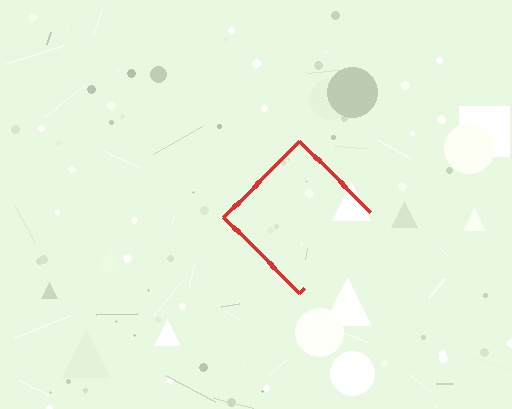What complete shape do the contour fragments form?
The contour fragments form a diamond.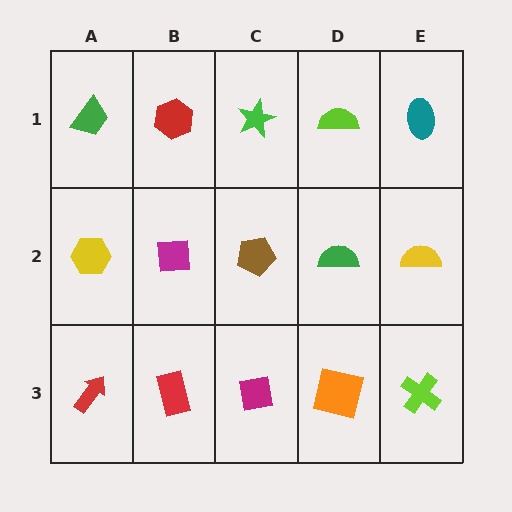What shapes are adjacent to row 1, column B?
A magenta square (row 2, column B), a green trapezoid (row 1, column A), a green star (row 1, column C).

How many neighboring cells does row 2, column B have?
4.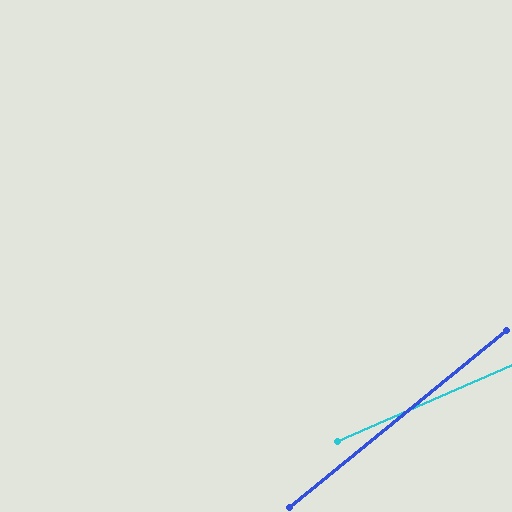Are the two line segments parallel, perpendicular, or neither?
Neither parallel nor perpendicular — they differ by about 16°.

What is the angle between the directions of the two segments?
Approximately 16 degrees.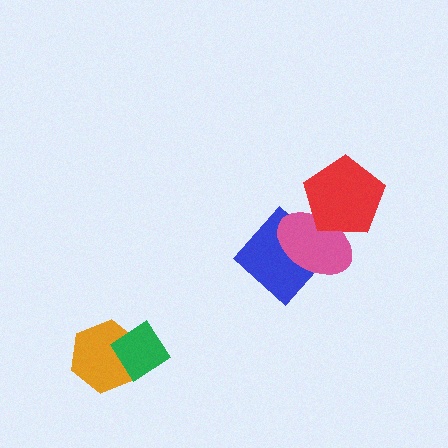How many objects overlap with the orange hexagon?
1 object overlaps with the orange hexagon.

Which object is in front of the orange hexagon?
The green diamond is in front of the orange hexagon.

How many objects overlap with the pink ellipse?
2 objects overlap with the pink ellipse.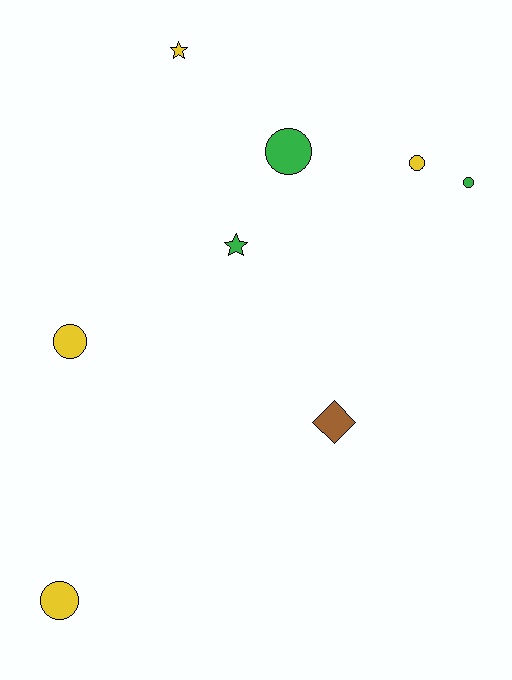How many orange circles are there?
There are no orange circles.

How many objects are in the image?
There are 8 objects.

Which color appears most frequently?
Yellow, with 4 objects.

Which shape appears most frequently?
Circle, with 5 objects.